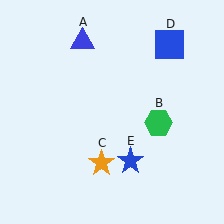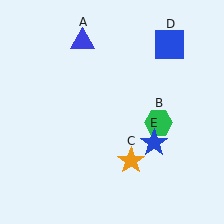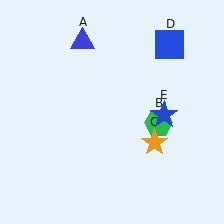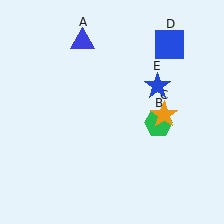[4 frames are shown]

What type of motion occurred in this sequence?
The orange star (object C), blue star (object E) rotated counterclockwise around the center of the scene.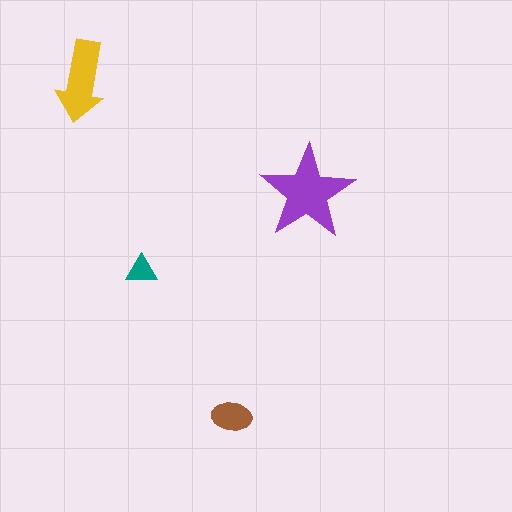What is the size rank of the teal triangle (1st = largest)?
4th.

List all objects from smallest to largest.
The teal triangle, the brown ellipse, the yellow arrow, the purple star.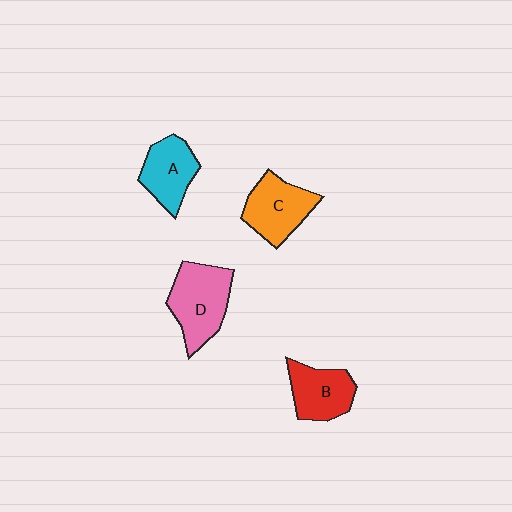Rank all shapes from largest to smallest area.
From largest to smallest: D (pink), C (orange), B (red), A (cyan).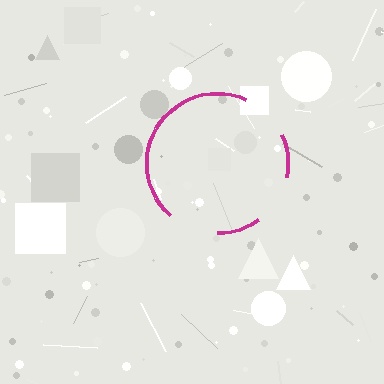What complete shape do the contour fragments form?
The contour fragments form a circle.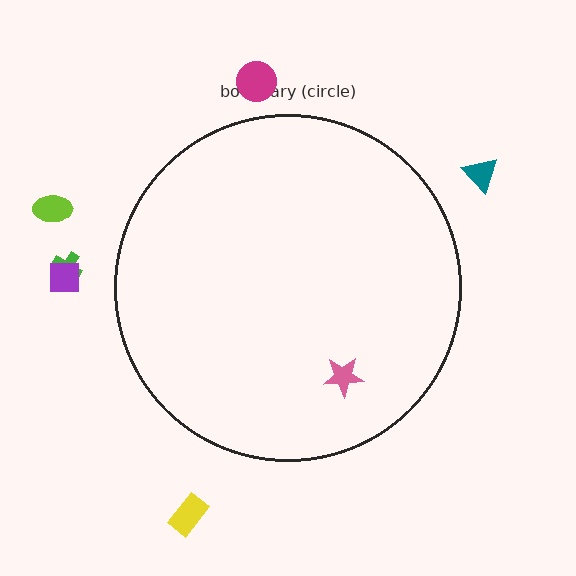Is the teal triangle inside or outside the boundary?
Outside.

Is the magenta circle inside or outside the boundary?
Outside.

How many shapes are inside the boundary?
1 inside, 6 outside.